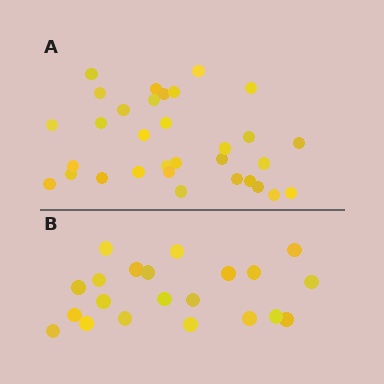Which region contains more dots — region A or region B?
Region A (the top region) has more dots.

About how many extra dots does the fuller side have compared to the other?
Region A has roughly 12 or so more dots than region B.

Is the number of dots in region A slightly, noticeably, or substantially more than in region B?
Region A has substantially more. The ratio is roughly 1.5 to 1.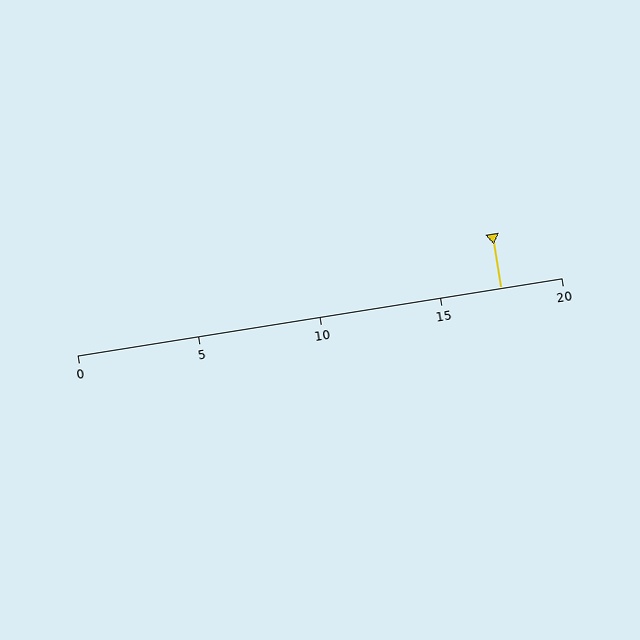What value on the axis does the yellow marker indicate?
The marker indicates approximately 17.5.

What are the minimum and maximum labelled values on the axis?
The axis runs from 0 to 20.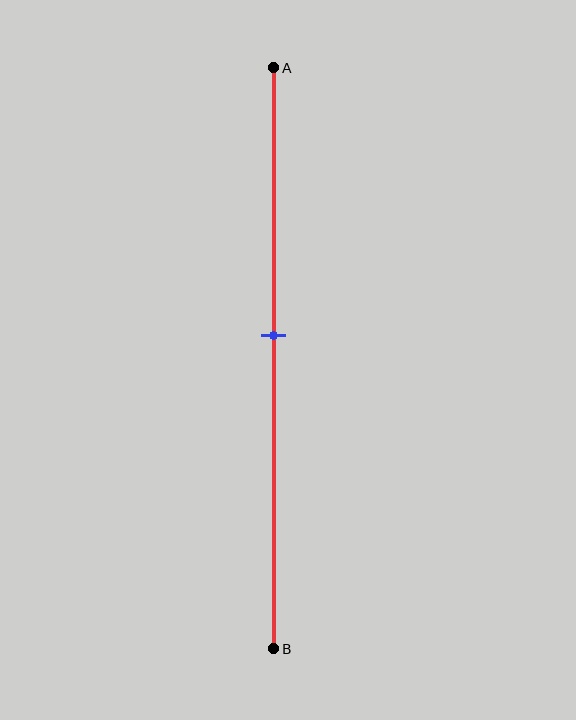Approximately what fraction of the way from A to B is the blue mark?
The blue mark is approximately 45% of the way from A to B.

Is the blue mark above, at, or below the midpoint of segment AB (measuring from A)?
The blue mark is above the midpoint of segment AB.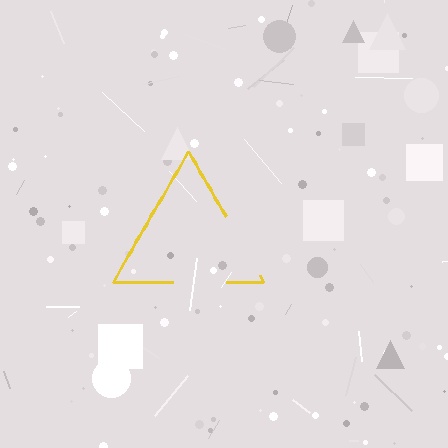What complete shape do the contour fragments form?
The contour fragments form a triangle.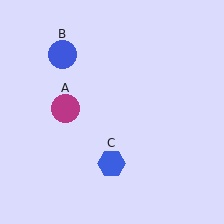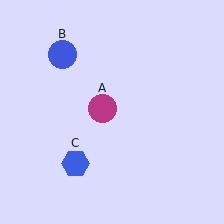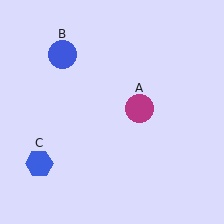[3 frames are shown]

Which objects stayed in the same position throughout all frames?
Blue circle (object B) remained stationary.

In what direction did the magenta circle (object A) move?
The magenta circle (object A) moved right.